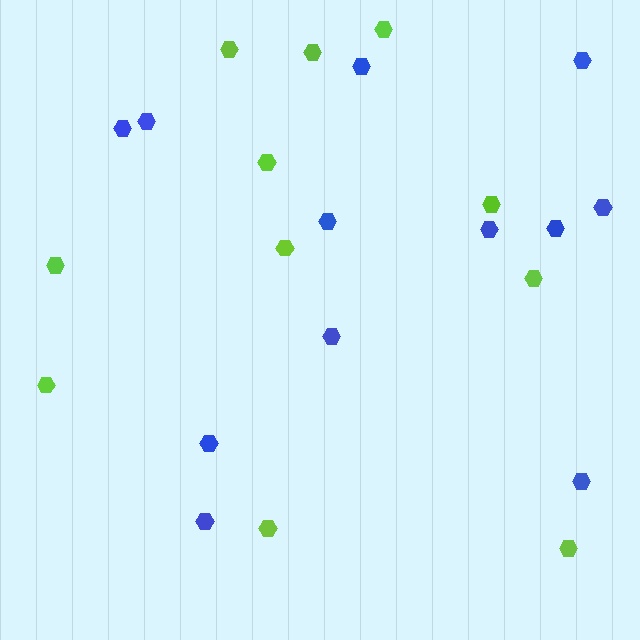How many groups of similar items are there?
There are 2 groups: one group of lime hexagons (11) and one group of blue hexagons (12).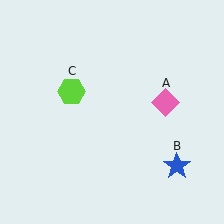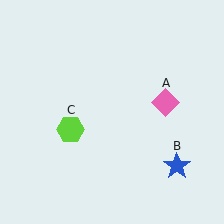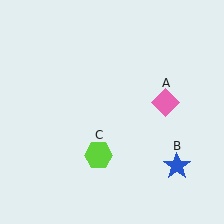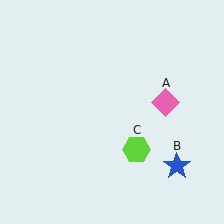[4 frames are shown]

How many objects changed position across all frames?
1 object changed position: lime hexagon (object C).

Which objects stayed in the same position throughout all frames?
Pink diamond (object A) and blue star (object B) remained stationary.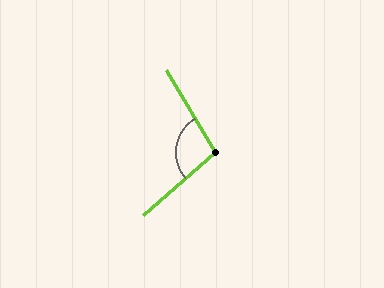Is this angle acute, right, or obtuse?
It is obtuse.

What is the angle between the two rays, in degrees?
Approximately 101 degrees.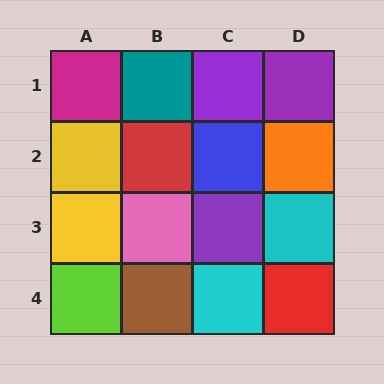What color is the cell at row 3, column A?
Yellow.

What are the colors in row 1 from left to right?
Magenta, teal, purple, purple.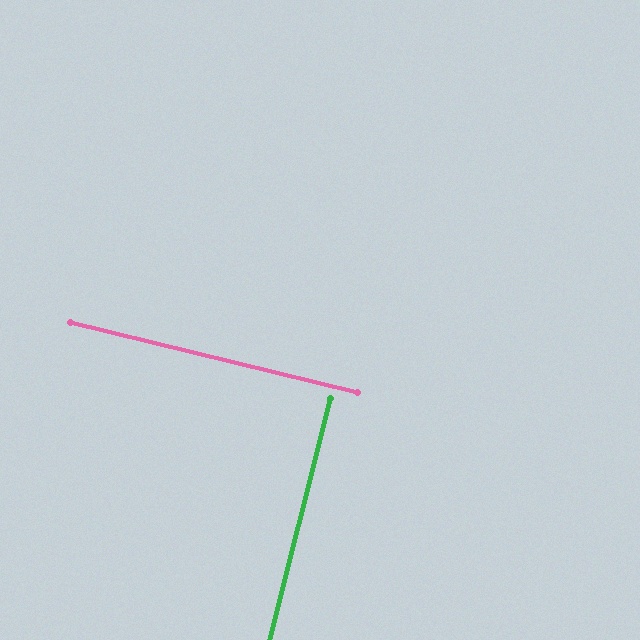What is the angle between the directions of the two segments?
Approximately 90 degrees.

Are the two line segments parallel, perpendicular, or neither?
Perpendicular — they meet at approximately 90°.